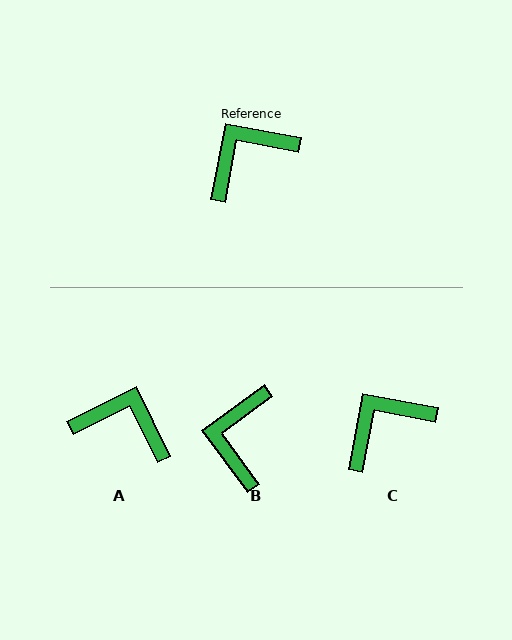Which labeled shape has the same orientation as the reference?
C.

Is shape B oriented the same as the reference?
No, it is off by about 47 degrees.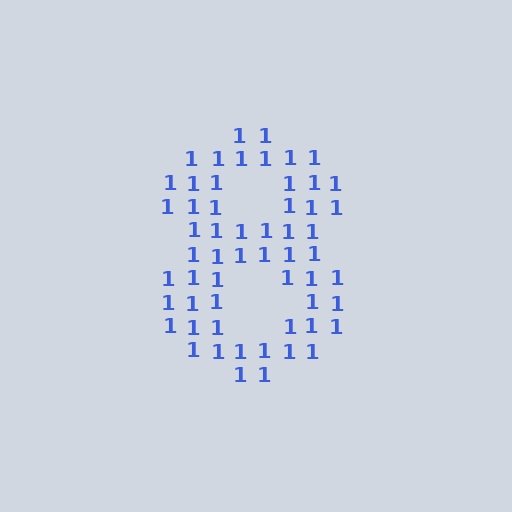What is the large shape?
The large shape is the digit 8.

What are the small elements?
The small elements are digit 1's.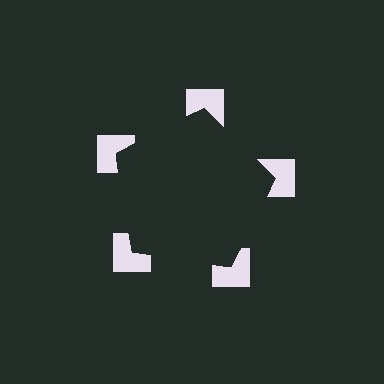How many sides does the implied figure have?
5 sides.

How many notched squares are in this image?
There are 5 — one at each vertex of the illusory pentagon.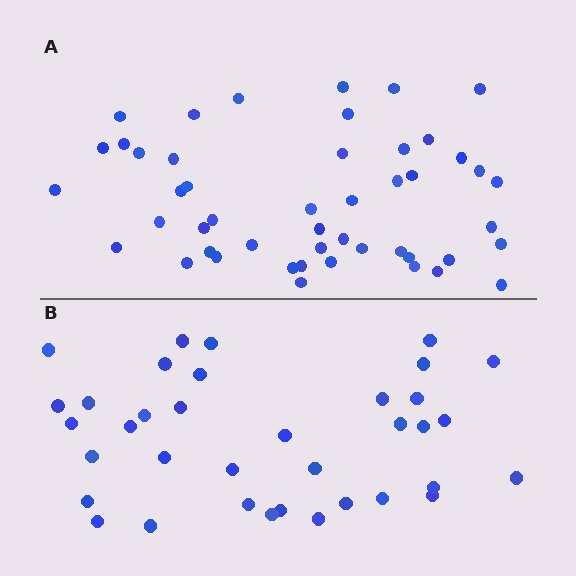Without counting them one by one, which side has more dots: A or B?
Region A (the top region) has more dots.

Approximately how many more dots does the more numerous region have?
Region A has roughly 12 or so more dots than region B.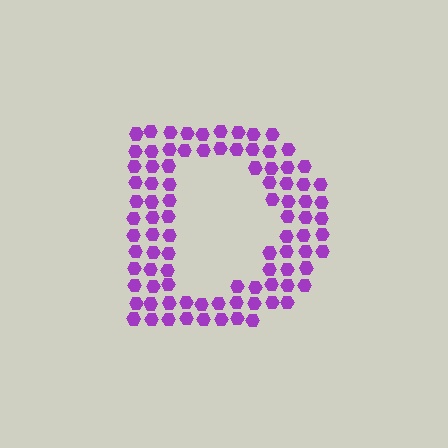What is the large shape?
The large shape is the letter D.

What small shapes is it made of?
It is made of small hexagons.